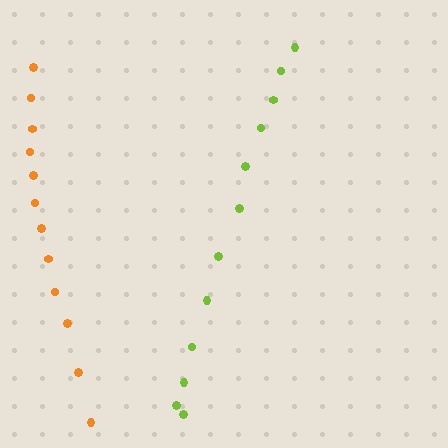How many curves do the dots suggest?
There are 2 distinct paths.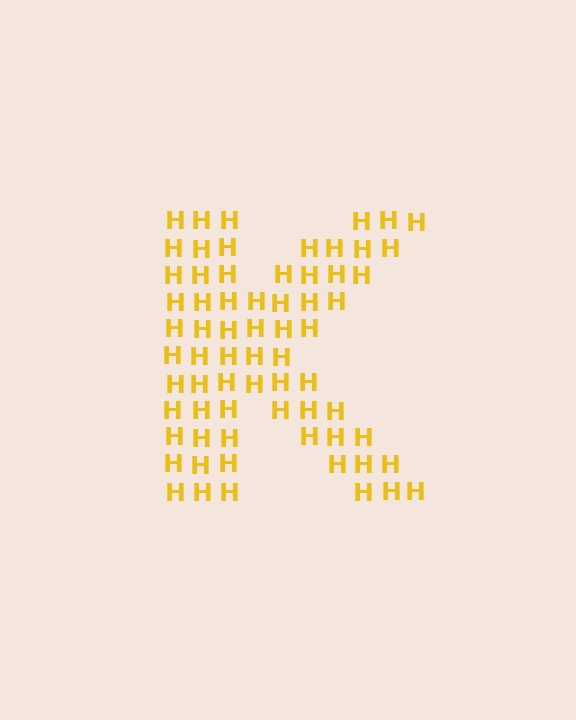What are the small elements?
The small elements are letter H's.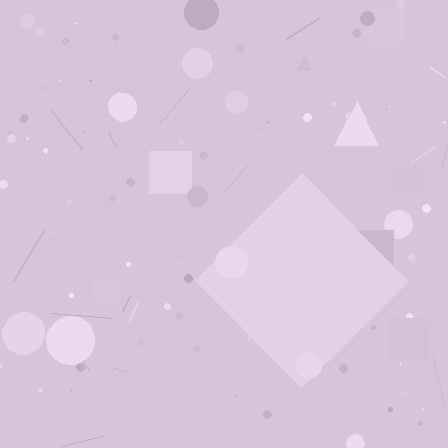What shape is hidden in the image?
A diamond is hidden in the image.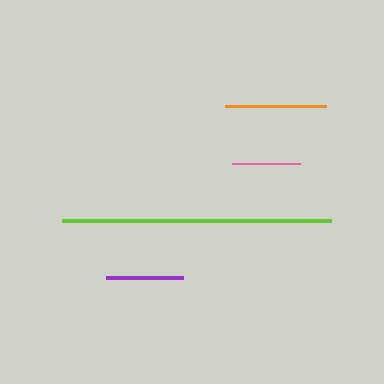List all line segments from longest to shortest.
From longest to shortest: lime, orange, purple, pink.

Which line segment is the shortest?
The pink line is the shortest at approximately 68 pixels.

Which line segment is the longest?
The lime line is the longest at approximately 269 pixels.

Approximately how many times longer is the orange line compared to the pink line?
The orange line is approximately 1.5 times the length of the pink line.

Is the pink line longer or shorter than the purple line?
The purple line is longer than the pink line.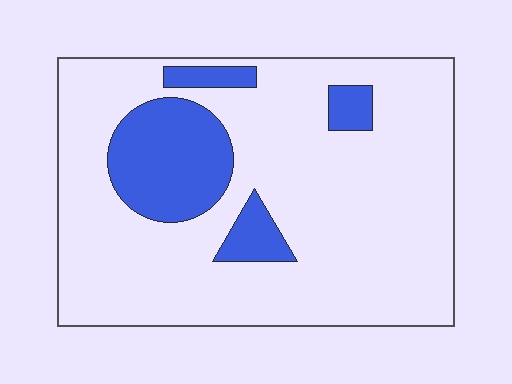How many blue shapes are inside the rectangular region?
4.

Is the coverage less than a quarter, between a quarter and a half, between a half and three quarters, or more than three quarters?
Less than a quarter.